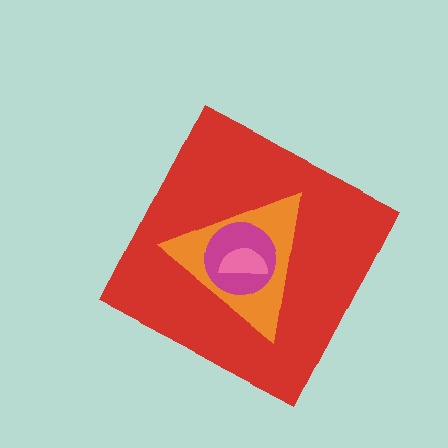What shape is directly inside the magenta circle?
The pink semicircle.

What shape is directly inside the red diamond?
The orange triangle.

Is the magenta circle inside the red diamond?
Yes.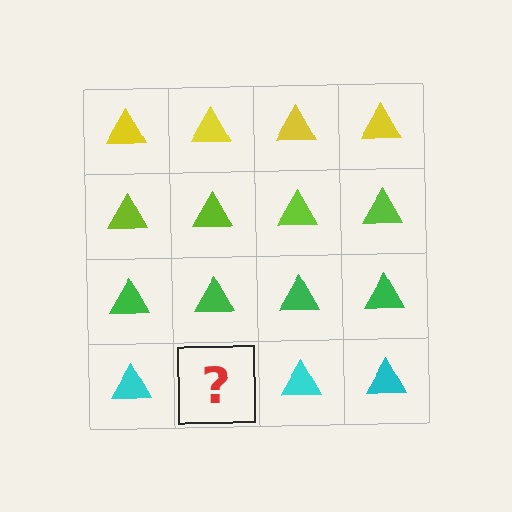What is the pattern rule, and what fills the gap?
The rule is that each row has a consistent color. The gap should be filled with a cyan triangle.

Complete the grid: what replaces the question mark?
The question mark should be replaced with a cyan triangle.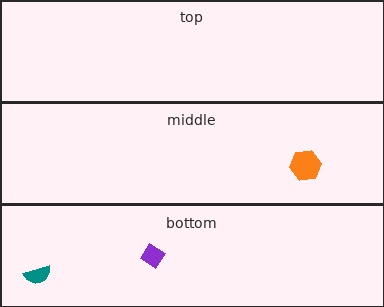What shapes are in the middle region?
The orange hexagon.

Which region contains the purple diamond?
The bottom region.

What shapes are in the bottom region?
The teal semicircle, the purple diamond.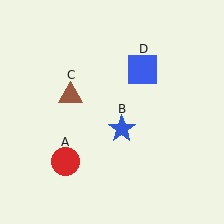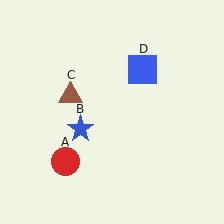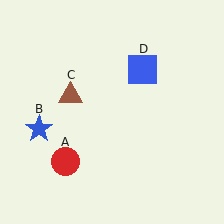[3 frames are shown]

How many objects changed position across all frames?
1 object changed position: blue star (object B).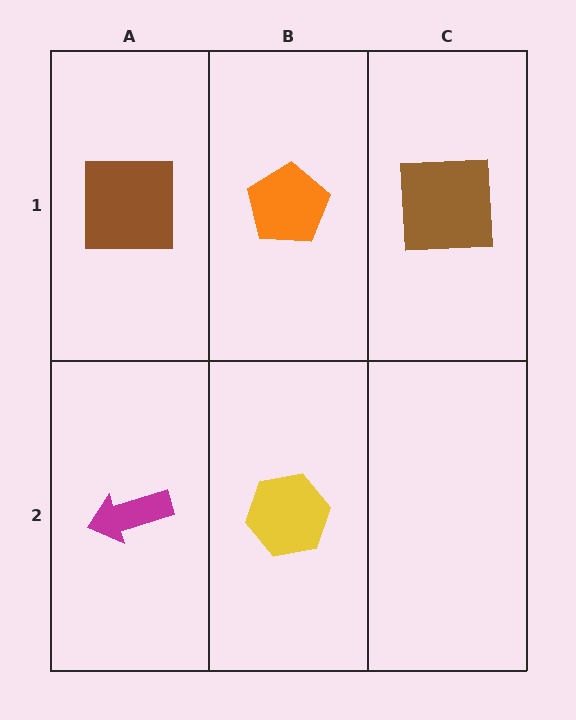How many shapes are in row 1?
3 shapes.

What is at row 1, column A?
A brown square.